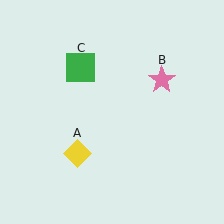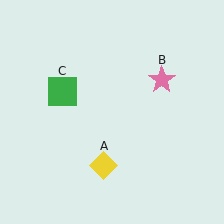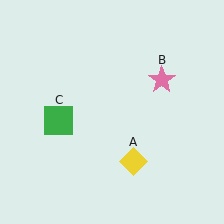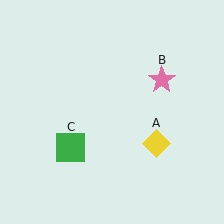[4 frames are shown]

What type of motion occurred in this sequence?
The yellow diamond (object A), green square (object C) rotated counterclockwise around the center of the scene.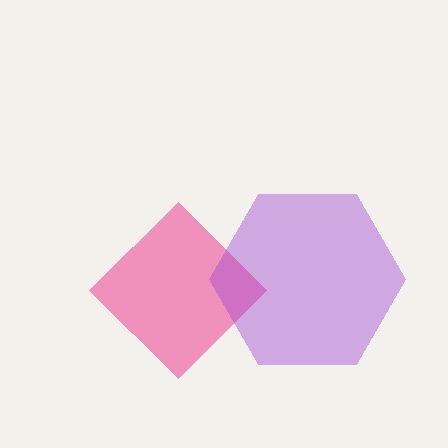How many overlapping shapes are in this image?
There are 2 overlapping shapes in the image.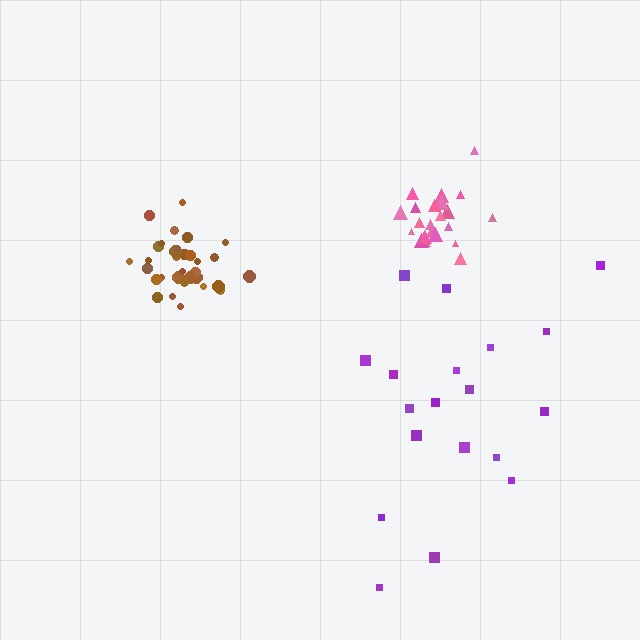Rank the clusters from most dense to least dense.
brown, pink, purple.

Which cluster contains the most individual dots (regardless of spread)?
Brown (33).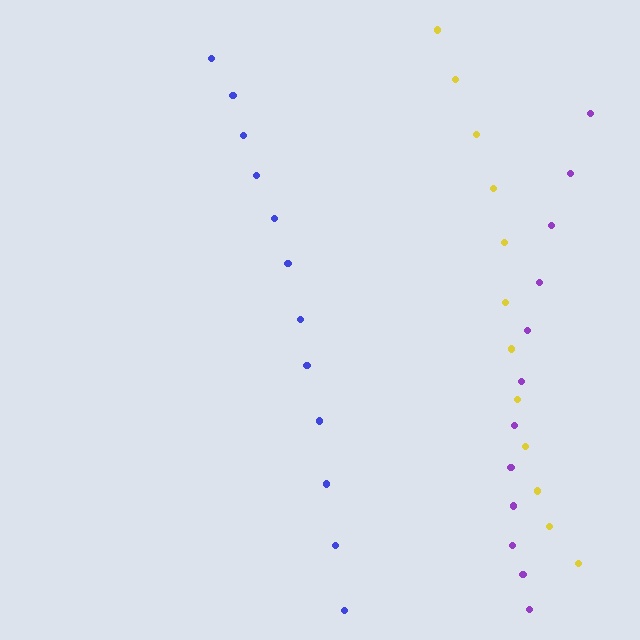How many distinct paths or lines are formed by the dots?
There are 3 distinct paths.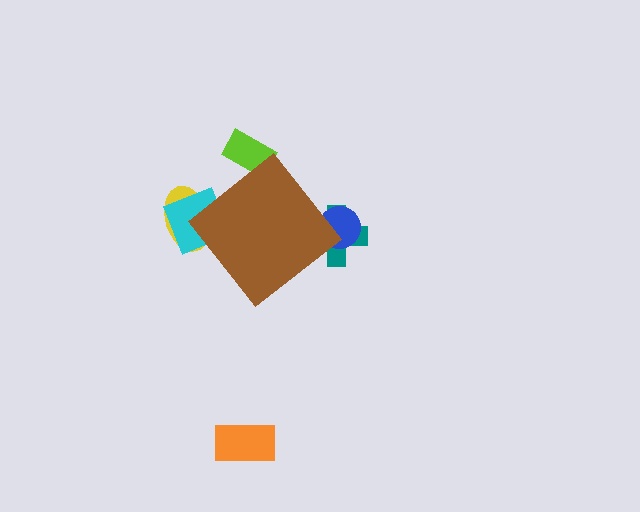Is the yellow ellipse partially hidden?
Yes, the yellow ellipse is partially hidden behind the brown diamond.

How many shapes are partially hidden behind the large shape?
5 shapes are partially hidden.